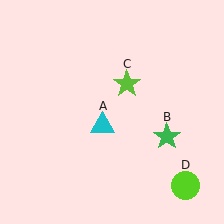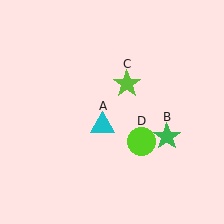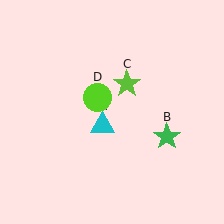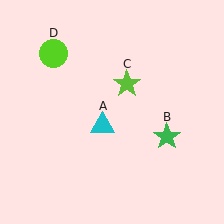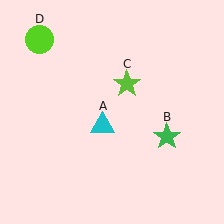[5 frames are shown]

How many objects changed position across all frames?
1 object changed position: lime circle (object D).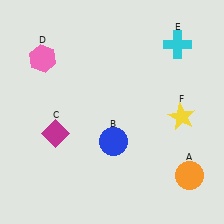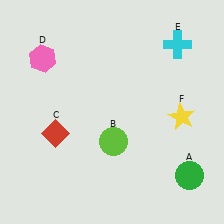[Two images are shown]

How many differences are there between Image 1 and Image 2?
There are 3 differences between the two images.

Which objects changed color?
A changed from orange to green. B changed from blue to lime. C changed from magenta to red.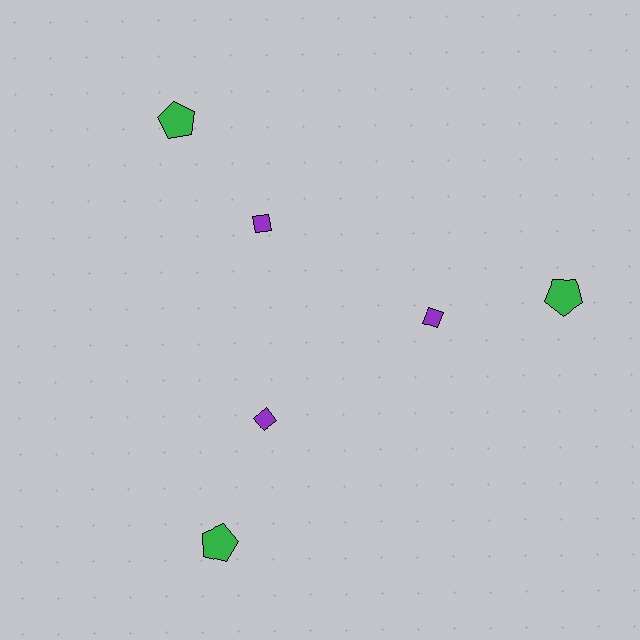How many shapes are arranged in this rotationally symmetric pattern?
There are 6 shapes, arranged in 3 groups of 2.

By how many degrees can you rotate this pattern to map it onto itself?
The pattern maps onto itself every 120 degrees of rotation.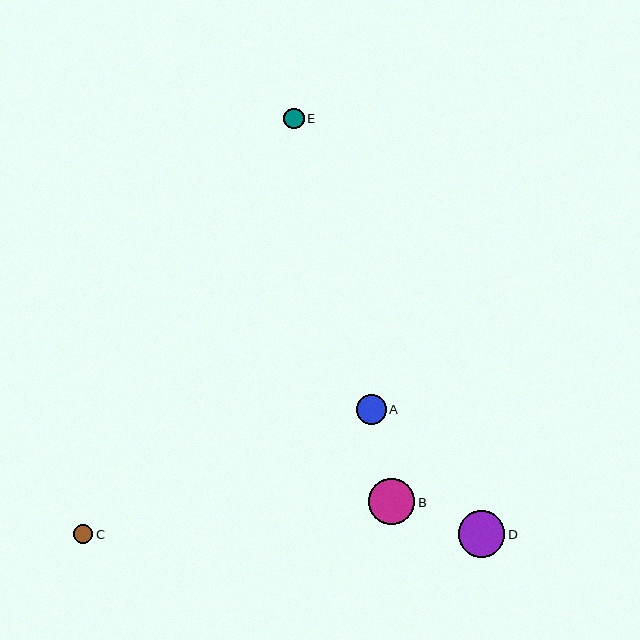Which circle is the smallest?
Circle C is the smallest with a size of approximately 19 pixels.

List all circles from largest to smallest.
From largest to smallest: D, B, A, E, C.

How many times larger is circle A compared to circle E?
Circle A is approximately 1.5 times the size of circle E.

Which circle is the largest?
Circle D is the largest with a size of approximately 47 pixels.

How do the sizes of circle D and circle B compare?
Circle D and circle B are approximately the same size.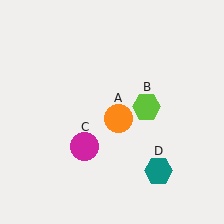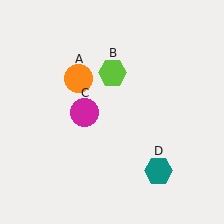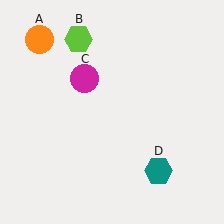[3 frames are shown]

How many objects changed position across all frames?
3 objects changed position: orange circle (object A), lime hexagon (object B), magenta circle (object C).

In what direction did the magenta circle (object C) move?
The magenta circle (object C) moved up.